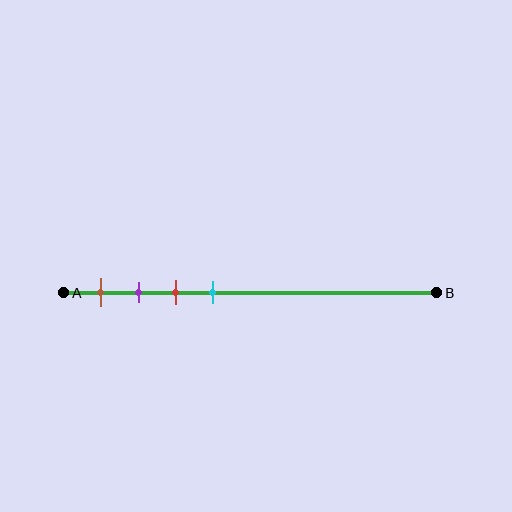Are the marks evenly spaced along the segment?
Yes, the marks are approximately evenly spaced.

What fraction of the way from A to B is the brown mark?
The brown mark is approximately 10% (0.1) of the way from A to B.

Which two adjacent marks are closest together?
The purple and red marks are the closest adjacent pair.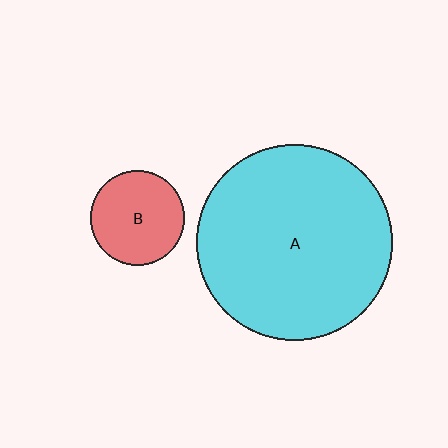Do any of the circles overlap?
No, none of the circles overlap.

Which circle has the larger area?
Circle A (cyan).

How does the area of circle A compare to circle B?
Approximately 4.3 times.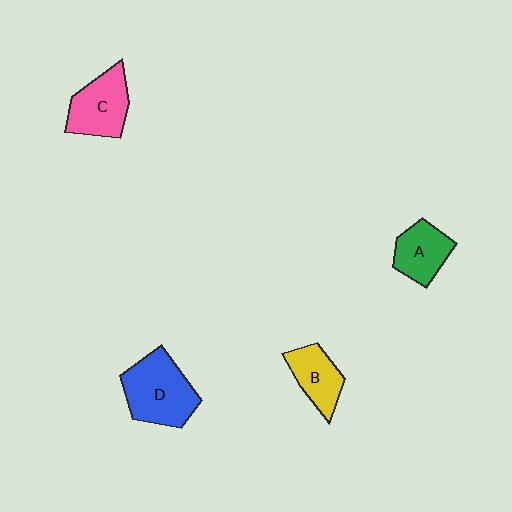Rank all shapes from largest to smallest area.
From largest to smallest: D (blue), C (pink), A (green), B (yellow).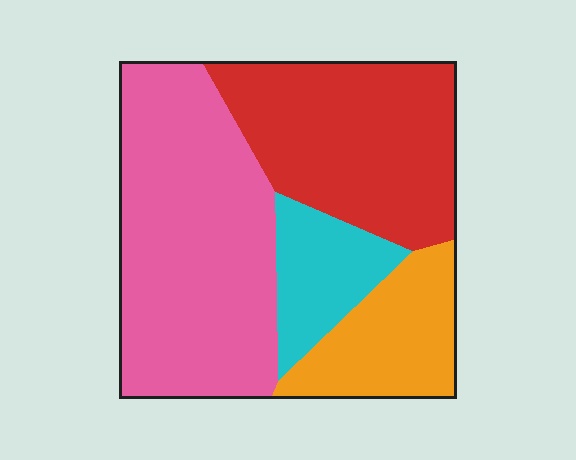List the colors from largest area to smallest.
From largest to smallest: pink, red, orange, cyan.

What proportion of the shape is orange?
Orange takes up about one sixth (1/6) of the shape.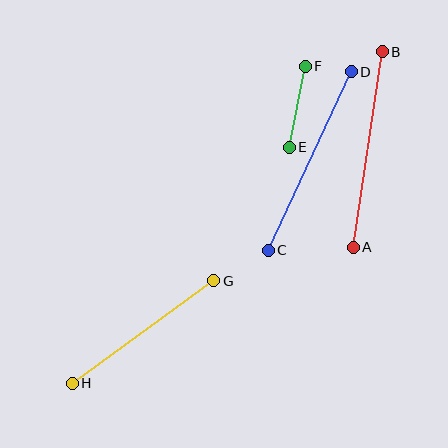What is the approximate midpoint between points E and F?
The midpoint is at approximately (297, 107) pixels.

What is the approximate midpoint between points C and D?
The midpoint is at approximately (310, 161) pixels.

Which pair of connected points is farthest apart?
Points A and B are farthest apart.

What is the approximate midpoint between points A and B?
The midpoint is at approximately (368, 149) pixels.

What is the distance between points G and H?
The distance is approximately 175 pixels.